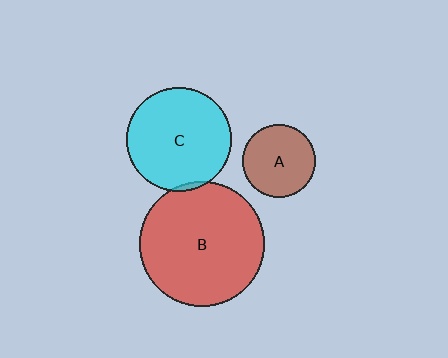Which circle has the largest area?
Circle B (red).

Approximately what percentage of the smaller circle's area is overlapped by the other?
Approximately 5%.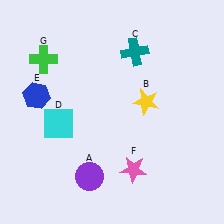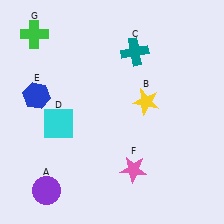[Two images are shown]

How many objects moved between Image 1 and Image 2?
2 objects moved between the two images.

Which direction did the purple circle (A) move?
The purple circle (A) moved left.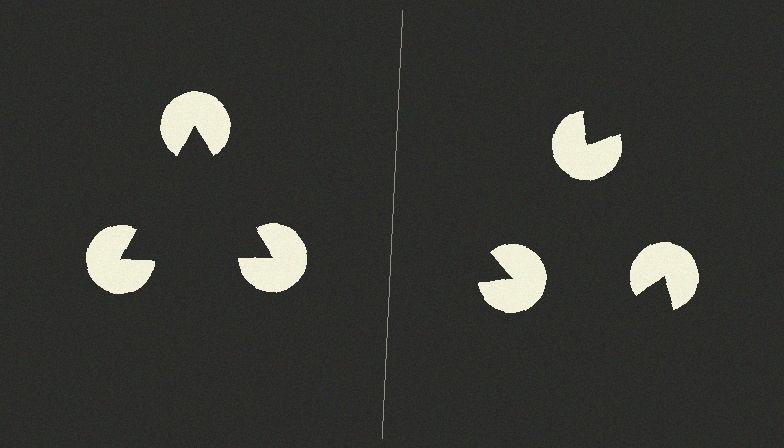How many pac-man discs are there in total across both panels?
6 — 3 on each side.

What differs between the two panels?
The pac-man discs are positioned identically on both sides; only the wedge orientations differ. On the left they align to a triangle; on the right they are misaligned.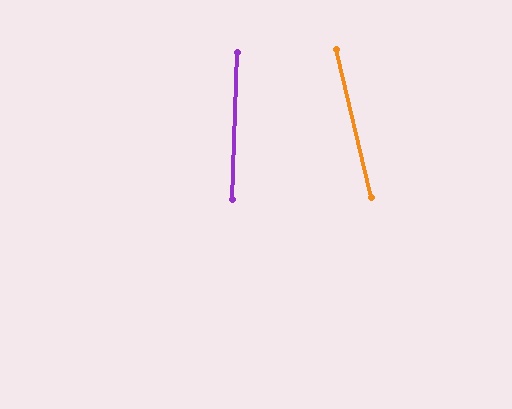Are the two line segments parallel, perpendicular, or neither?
Neither parallel nor perpendicular — they differ by about 15°.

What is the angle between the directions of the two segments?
Approximately 15 degrees.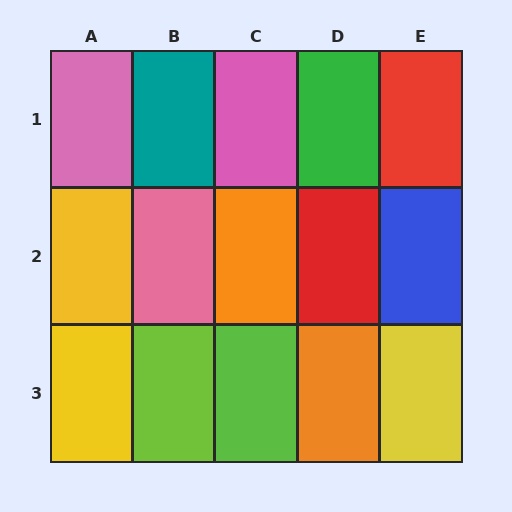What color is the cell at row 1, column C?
Pink.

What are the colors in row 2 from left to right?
Yellow, pink, orange, red, blue.